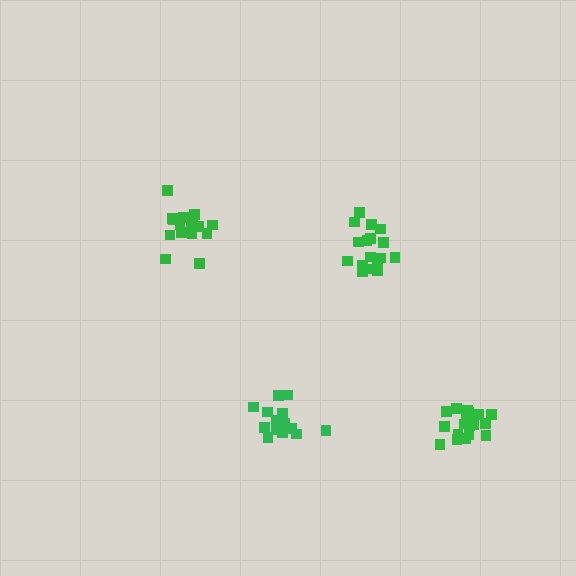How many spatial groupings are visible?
There are 4 spatial groupings.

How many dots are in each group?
Group 1: 15 dots, Group 2: 17 dots, Group 3: 19 dots, Group 4: 16 dots (67 total).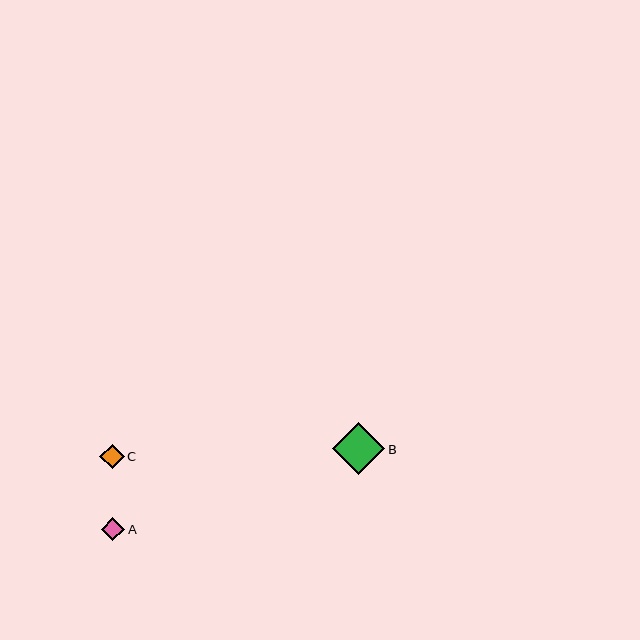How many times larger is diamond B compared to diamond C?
Diamond B is approximately 2.1 times the size of diamond C.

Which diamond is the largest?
Diamond B is the largest with a size of approximately 52 pixels.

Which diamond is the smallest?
Diamond A is the smallest with a size of approximately 23 pixels.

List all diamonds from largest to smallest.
From largest to smallest: B, C, A.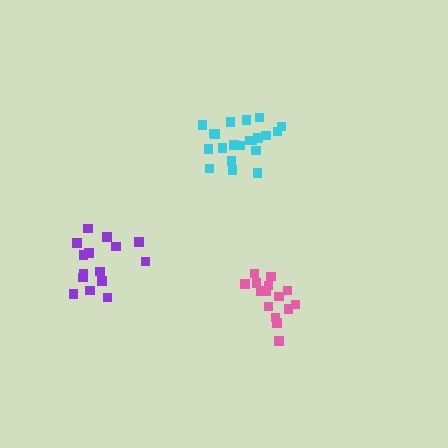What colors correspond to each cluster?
The clusters are colored: pink, purple, cyan.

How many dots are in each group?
Group 1: 15 dots, Group 2: 15 dots, Group 3: 21 dots (51 total).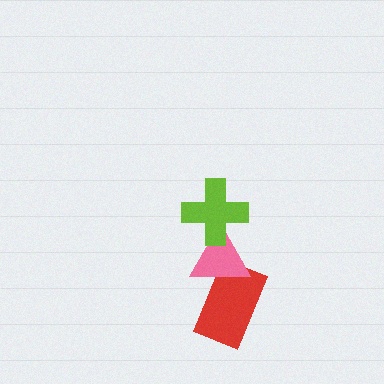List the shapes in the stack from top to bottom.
From top to bottom: the lime cross, the pink triangle, the red rectangle.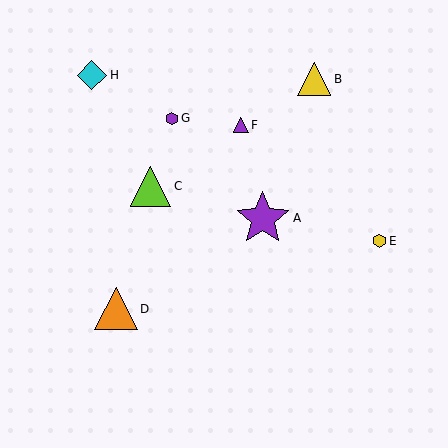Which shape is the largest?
The purple star (labeled A) is the largest.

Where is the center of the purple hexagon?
The center of the purple hexagon is at (172, 118).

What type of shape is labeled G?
Shape G is a purple hexagon.